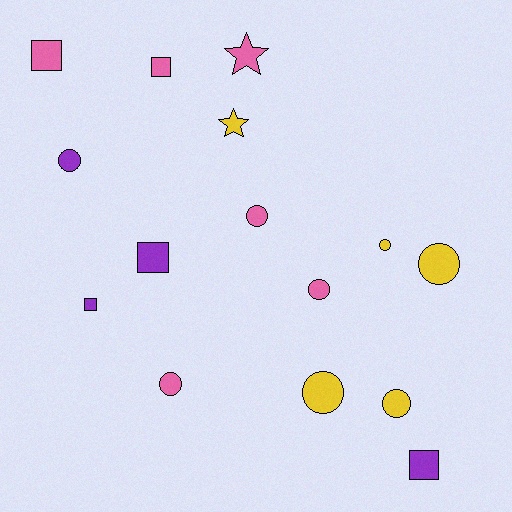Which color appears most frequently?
Pink, with 6 objects.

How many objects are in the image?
There are 15 objects.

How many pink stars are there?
There is 1 pink star.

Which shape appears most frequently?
Circle, with 8 objects.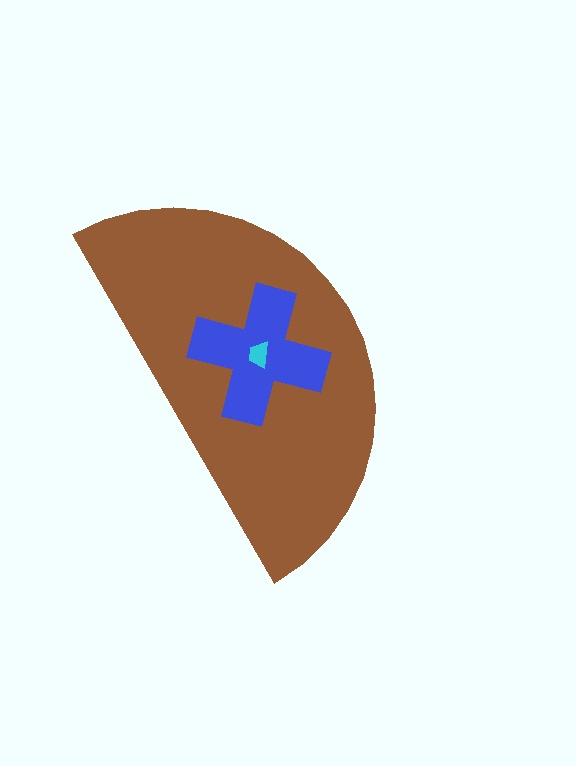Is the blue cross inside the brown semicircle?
Yes.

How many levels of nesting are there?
3.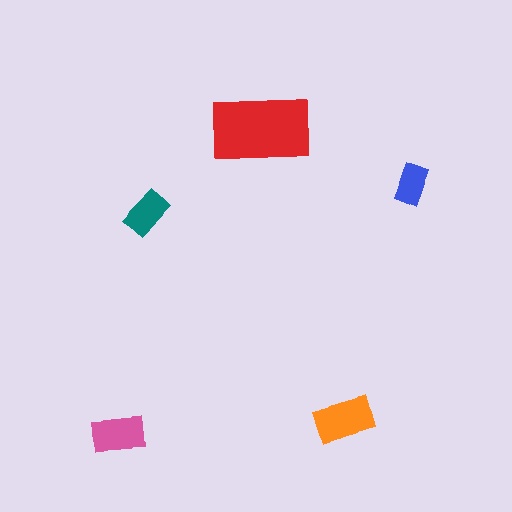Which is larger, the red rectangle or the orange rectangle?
The red one.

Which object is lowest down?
The pink rectangle is bottommost.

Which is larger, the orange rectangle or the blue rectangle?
The orange one.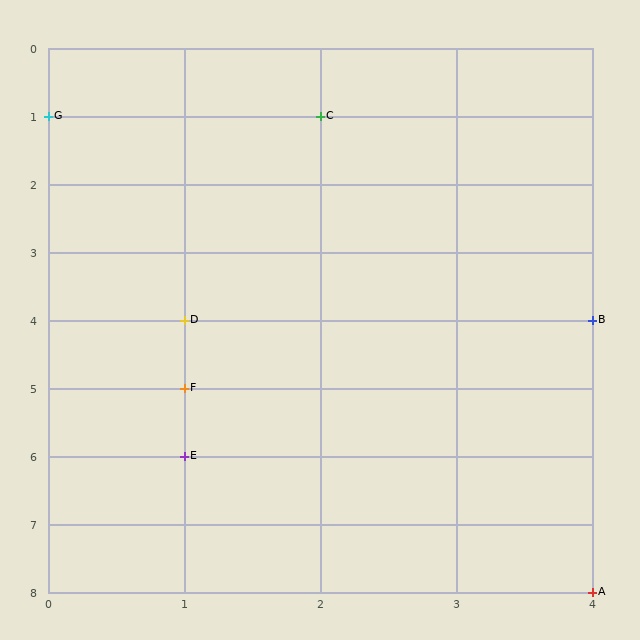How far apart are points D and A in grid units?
Points D and A are 3 columns and 4 rows apart (about 5.0 grid units diagonally).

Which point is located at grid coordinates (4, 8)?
Point A is at (4, 8).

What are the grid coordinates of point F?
Point F is at grid coordinates (1, 5).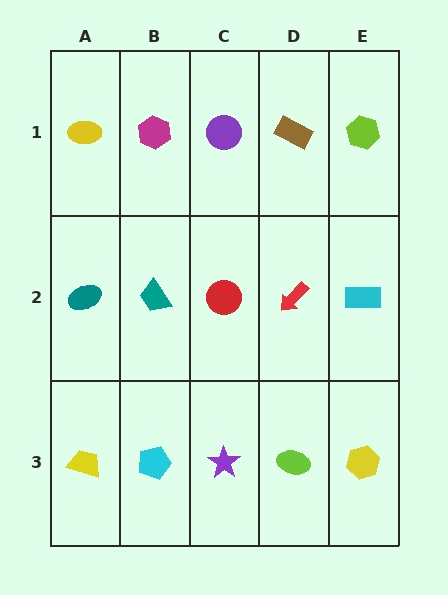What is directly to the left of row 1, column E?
A brown rectangle.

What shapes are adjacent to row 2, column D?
A brown rectangle (row 1, column D), a lime ellipse (row 3, column D), a red circle (row 2, column C), a cyan rectangle (row 2, column E).